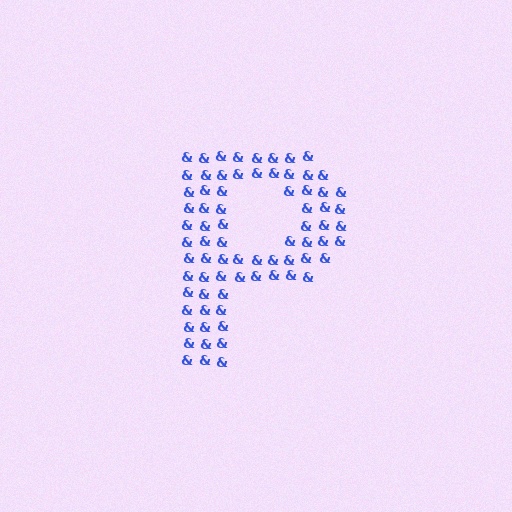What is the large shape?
The large shape is the letter P.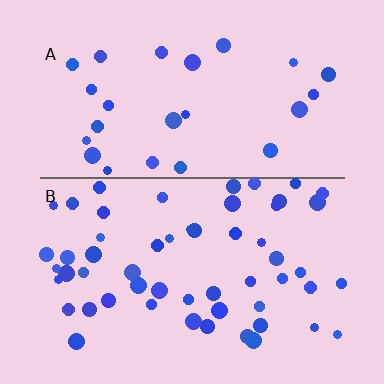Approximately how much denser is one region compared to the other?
Approximately 2.2× — region B over region A.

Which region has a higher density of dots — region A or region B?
B (the bottom).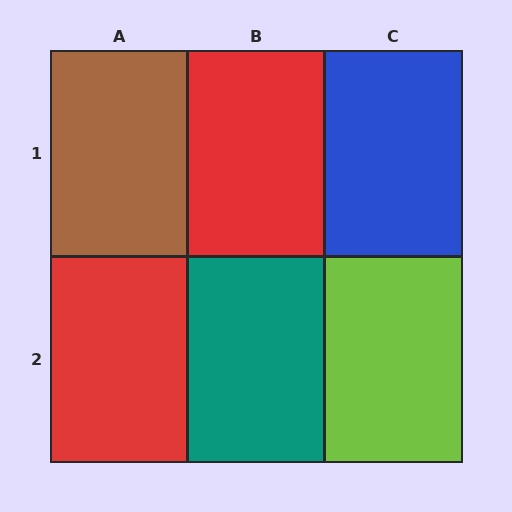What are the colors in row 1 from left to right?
Brown, red, blue.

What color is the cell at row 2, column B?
Teal.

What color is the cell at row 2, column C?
Lime.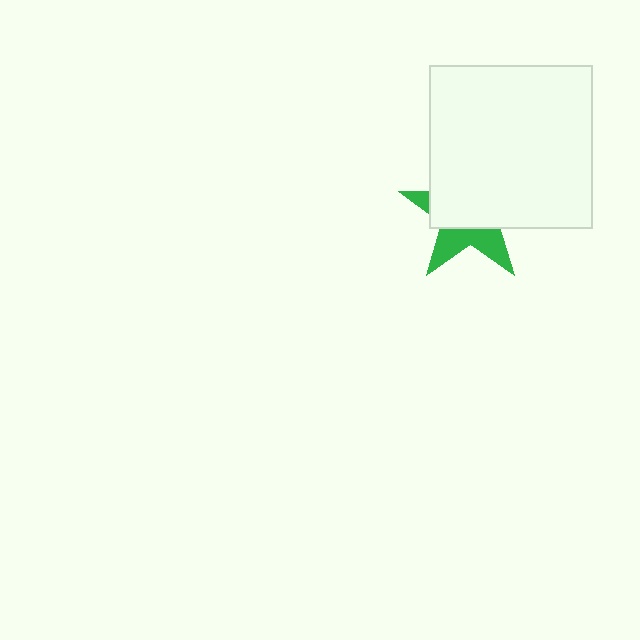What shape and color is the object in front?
The object in front is a white square.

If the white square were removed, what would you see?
You would see the complete green star.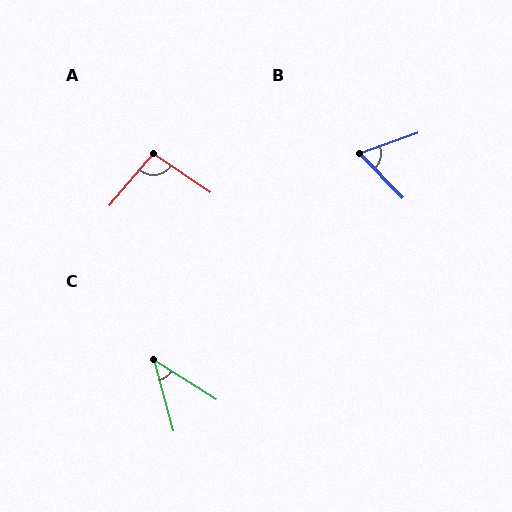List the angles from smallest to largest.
C (43°), B (65°), A (96°).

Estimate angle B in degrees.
Approximately 65 degrees.